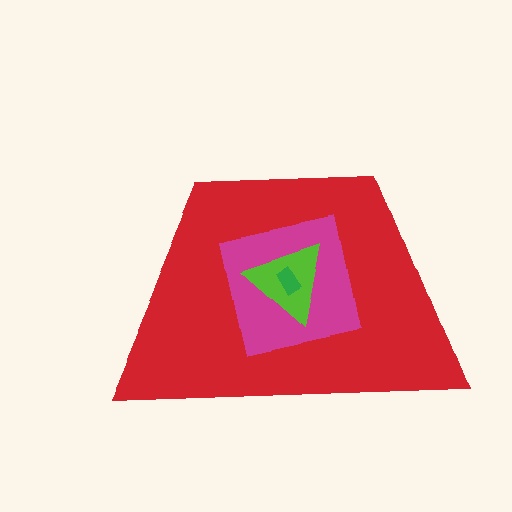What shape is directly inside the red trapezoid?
The magenta square.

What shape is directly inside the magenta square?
The lime triangle.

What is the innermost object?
The green rectangle.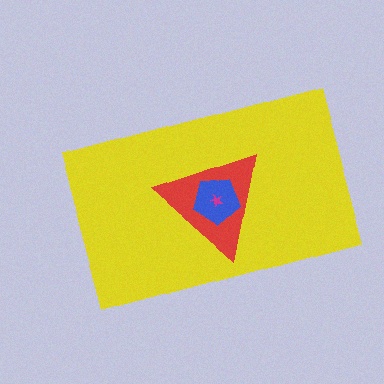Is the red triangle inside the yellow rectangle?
Yes.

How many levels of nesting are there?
4.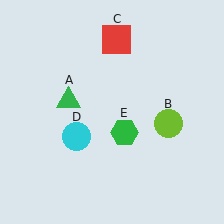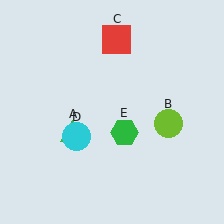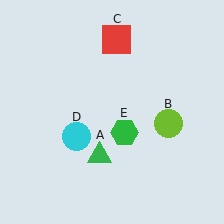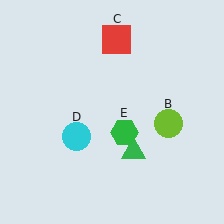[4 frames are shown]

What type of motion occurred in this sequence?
The green triangle (object A) rotated counterclockwise around the center of the scene.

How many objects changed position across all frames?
1 object changed position: green triangle (object A).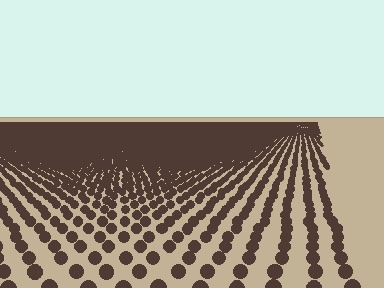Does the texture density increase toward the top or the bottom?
Density increases toward the top.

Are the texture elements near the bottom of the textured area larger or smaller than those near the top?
Larger. Near the bottom, elements are closer to the viewer and appear at a bigger on-screen size.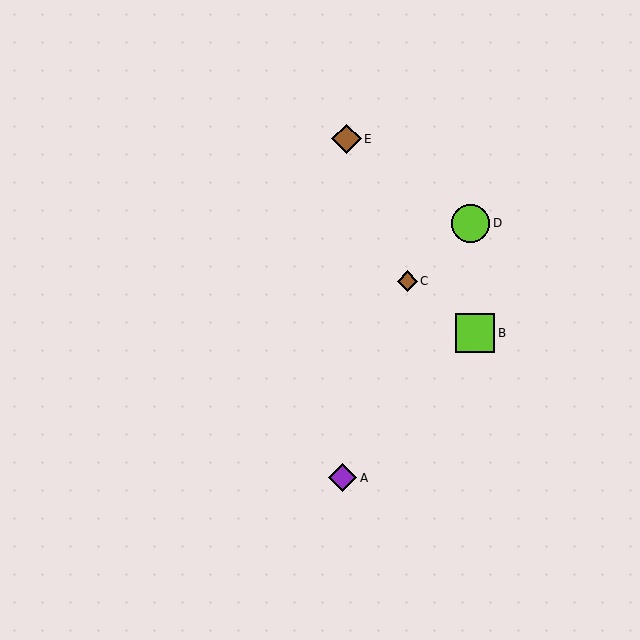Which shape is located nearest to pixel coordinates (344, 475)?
The purple diamond (labeled A) at (343, 478) is nearest to that location.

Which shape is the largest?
The lime square (labeled B) is the largest.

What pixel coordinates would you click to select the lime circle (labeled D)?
Click at (471, 223) to select the lime circle D.